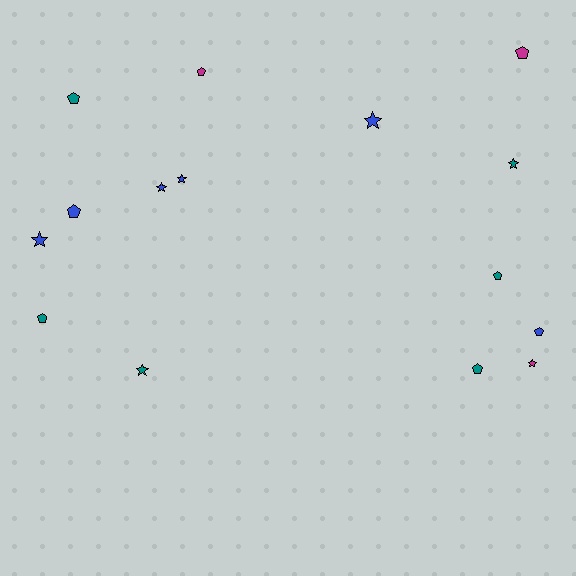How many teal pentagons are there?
There are 4 teal pentagons.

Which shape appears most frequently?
Pentagon, with 8 objects.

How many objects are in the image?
There are 15 objects.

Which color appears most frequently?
Teal, with 6 objects.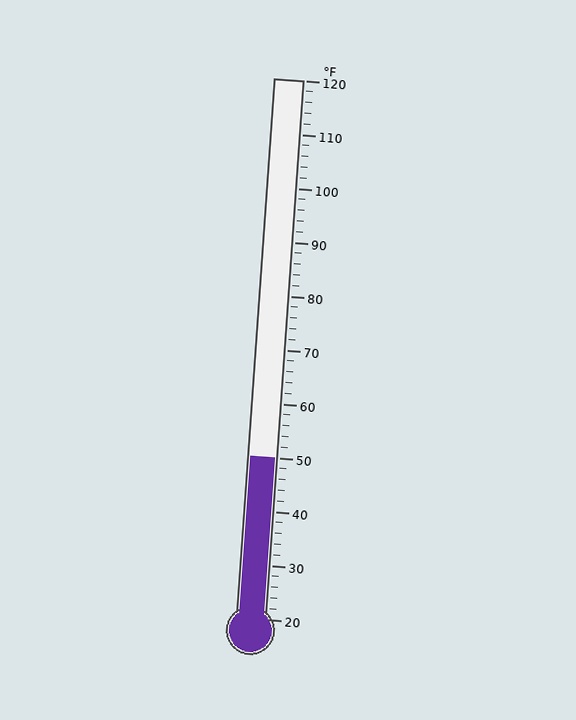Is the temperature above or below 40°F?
The temperature is above 40°F.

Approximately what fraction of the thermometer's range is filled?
The thermometer is filled to approximately 30% of its range.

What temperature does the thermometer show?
The thermometer shows approximately 50°F.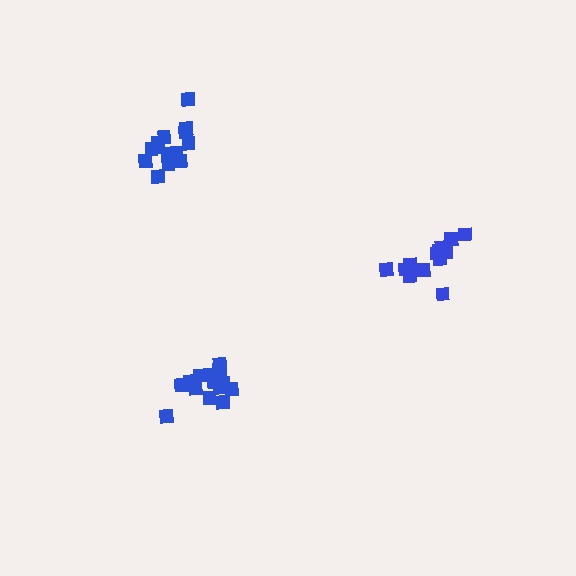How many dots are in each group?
Group 1: 15 dots, Group 2: 14 dots, Group 3: 16 dots (45 total).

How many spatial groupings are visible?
There are 3 spatial groupings.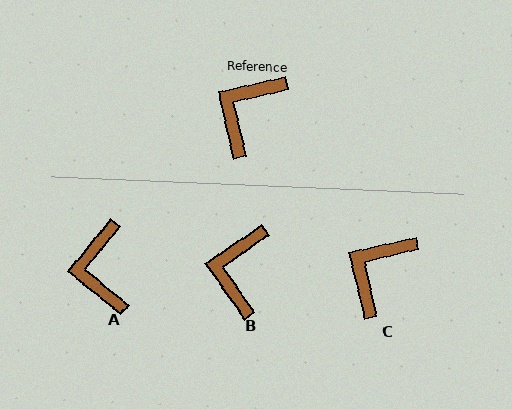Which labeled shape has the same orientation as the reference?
C.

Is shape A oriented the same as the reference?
No, it is off by about 38 degrees.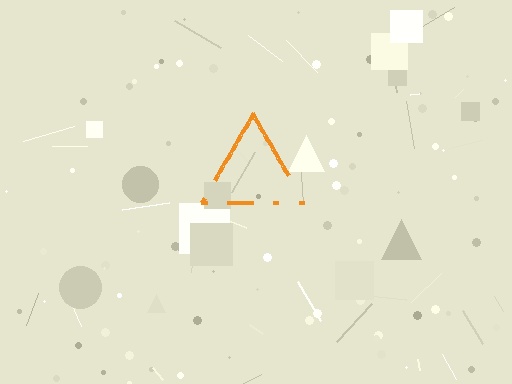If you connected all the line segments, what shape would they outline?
They would outline a triangle.